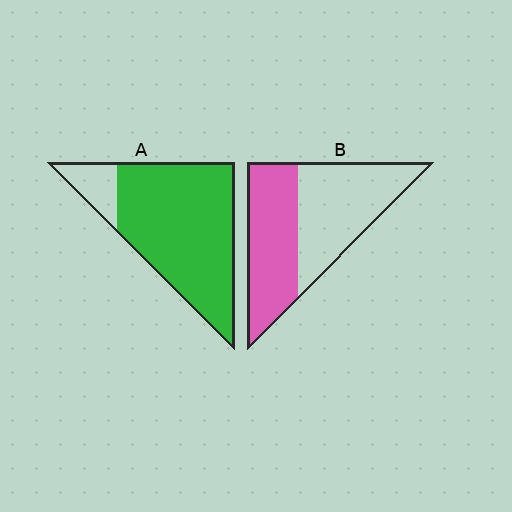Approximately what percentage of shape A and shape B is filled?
A is approximately 85% and B is approximately 45%.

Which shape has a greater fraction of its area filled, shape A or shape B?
Shape A.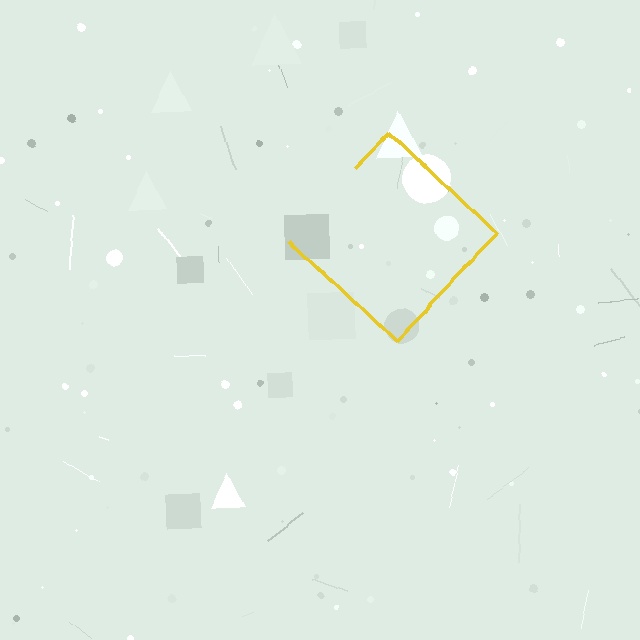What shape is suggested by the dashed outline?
The dashed outline suggests a diamond.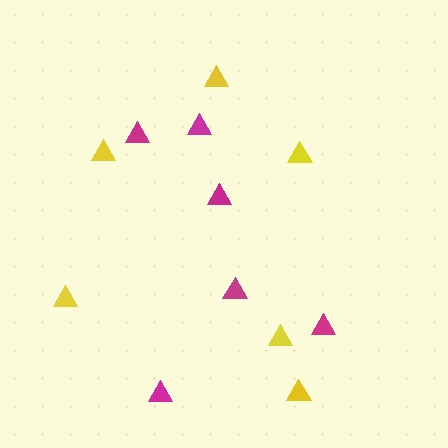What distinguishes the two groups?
There are 2 groups: one group of magenta triangles (6) and one group of yellow triangles (6).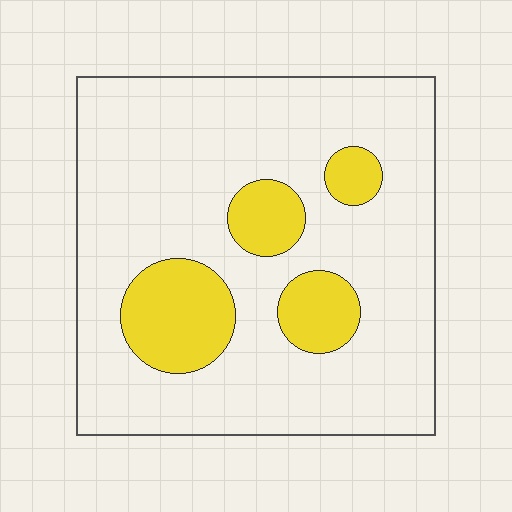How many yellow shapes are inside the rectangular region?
4.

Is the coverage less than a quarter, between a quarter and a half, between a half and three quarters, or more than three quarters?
Less than a quarter.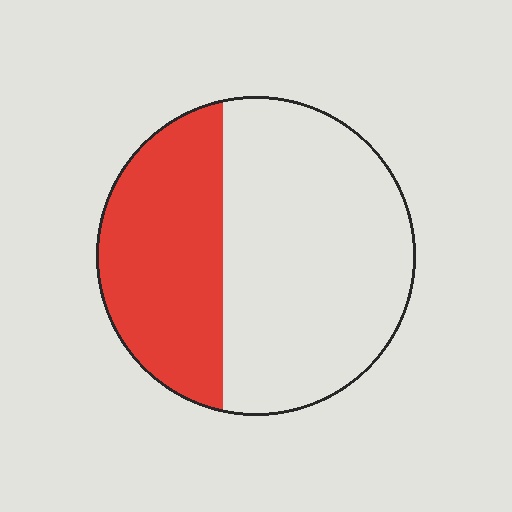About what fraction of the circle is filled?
About three eighths (3/8).